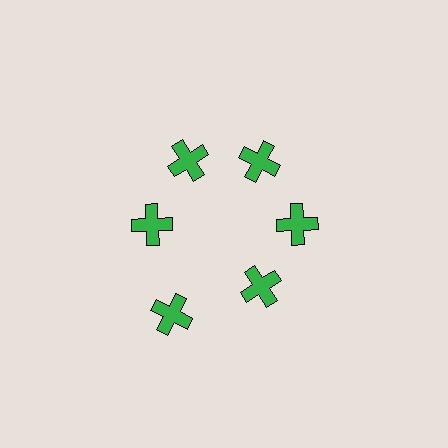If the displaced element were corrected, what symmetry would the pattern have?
It would have 6-fold rotational symmetry — the pattern would map onto itself every 60 degrees.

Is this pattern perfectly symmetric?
No. The 6 green crosses are arranged in a ring, but one element near the 7 o'clock position is pushed outward from the center, breaking the 6-fold rotational symmetry.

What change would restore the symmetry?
The symmetry would be restored by moving it inward, back onto the ring so that all 6 crosses sit at equal angles and equal distance from the center.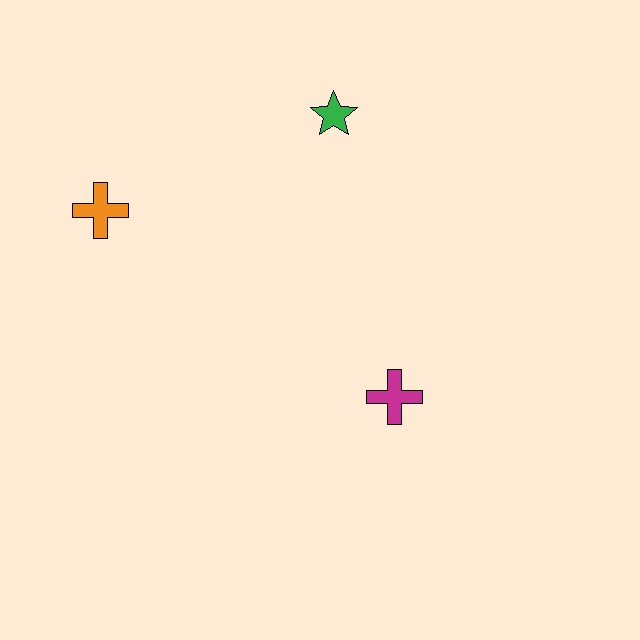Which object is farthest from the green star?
The magenta cross is farthest from the green star.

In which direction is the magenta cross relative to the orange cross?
The magenta cross is to the right of the orange cross.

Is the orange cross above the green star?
No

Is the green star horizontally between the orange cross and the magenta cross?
Yes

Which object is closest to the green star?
The orange cross is closest to the green star.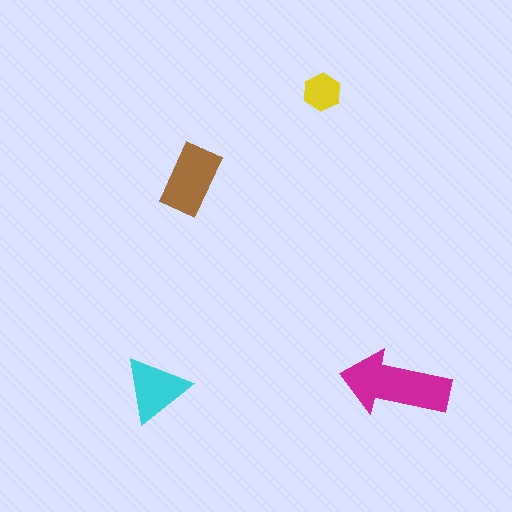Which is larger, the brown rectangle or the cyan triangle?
The brown rectangle.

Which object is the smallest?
The yellow hexagon.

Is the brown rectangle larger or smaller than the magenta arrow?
Smaller.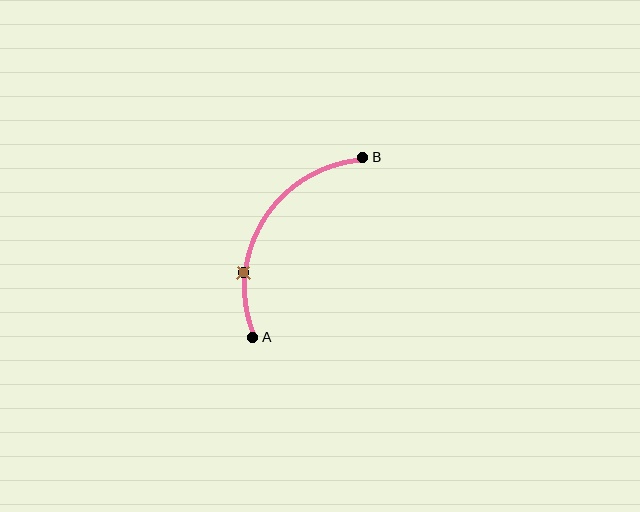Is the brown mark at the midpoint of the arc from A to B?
No. The brown mark lies on the arc but is closer to endpoint A. The arc midpoint would be at the point on the curve equidistant along the arc from both A and B.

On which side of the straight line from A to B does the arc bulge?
The arc bulges to the left of the straight line connecting A and B.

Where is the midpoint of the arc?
The arc midpoint is the point on the curve farthest from the straight line joining A and B. It sits to the left of that line.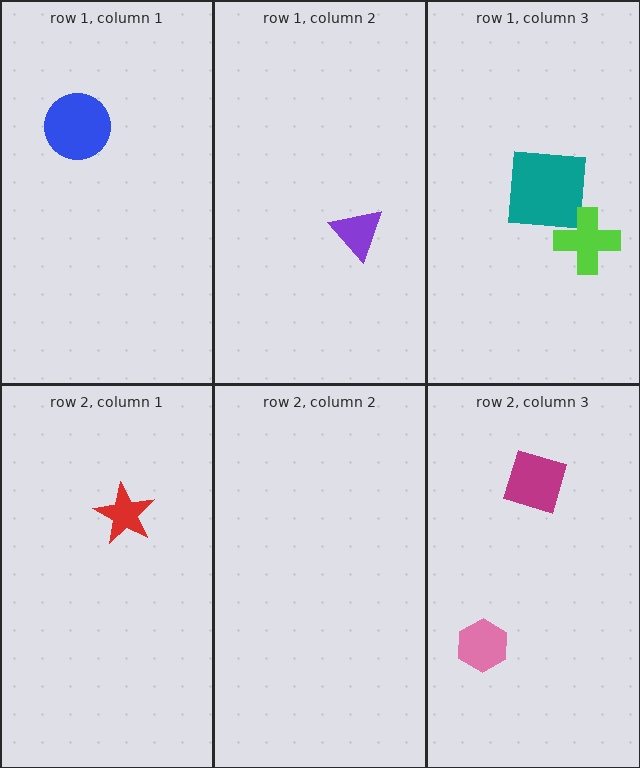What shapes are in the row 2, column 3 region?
The pink hexagon, the magenta diamond.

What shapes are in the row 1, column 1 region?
The blue circle.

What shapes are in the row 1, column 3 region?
The teal square, the lime cross.